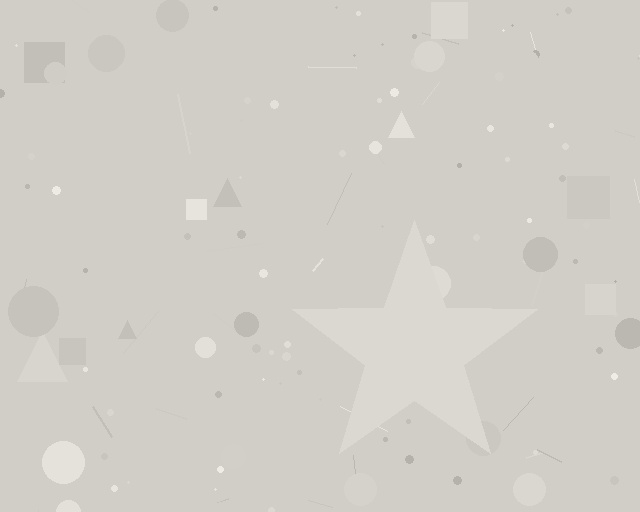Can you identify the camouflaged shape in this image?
The camouflaged shape is a star.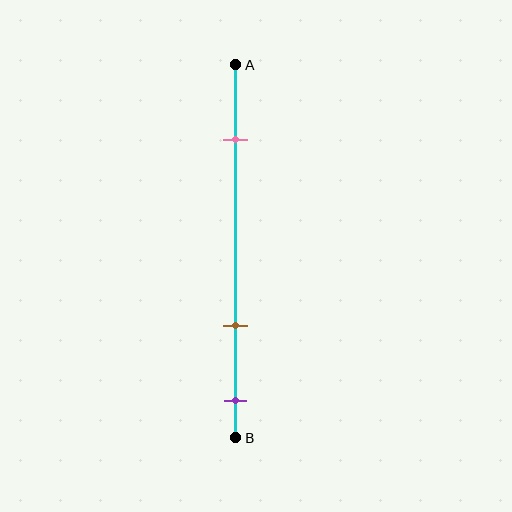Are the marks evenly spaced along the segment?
No, the marks are not evenly spaced.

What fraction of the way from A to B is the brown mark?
The brown mark is approximately 70% (0.7) of the way from A to B.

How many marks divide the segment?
There are 3 marks dividing the segment.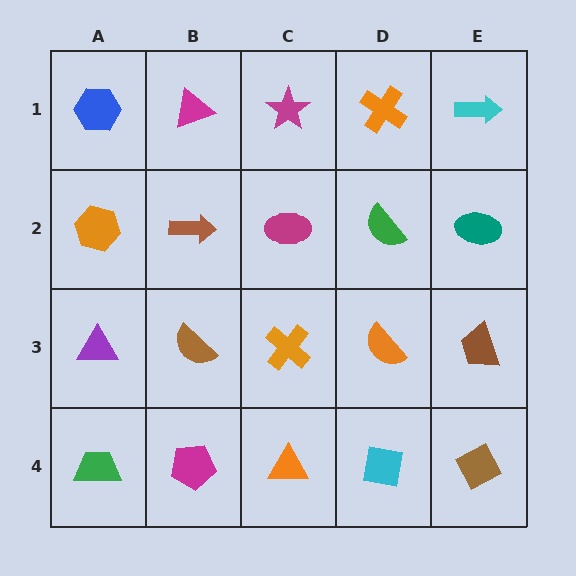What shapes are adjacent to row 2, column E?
A cyan arrow (row 1, column E), a brown trapezoid (row 3, column E), a green semicircle (row 2, column D).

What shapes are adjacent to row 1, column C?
A magenta ellipse (row 2, column C), a magenta triangle (row 1, column B), an orange cross (row 1, column D).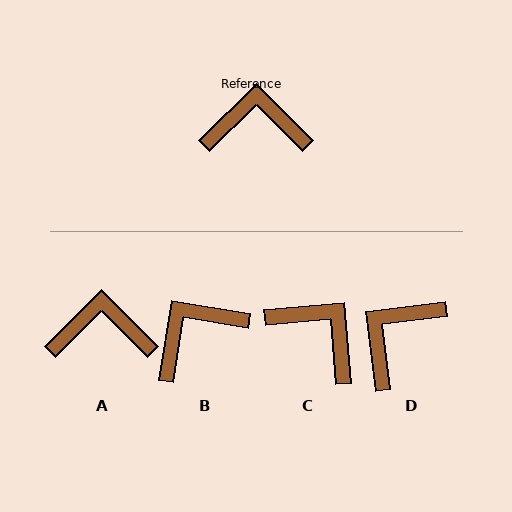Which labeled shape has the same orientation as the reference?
A.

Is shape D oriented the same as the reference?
No, it is off by about 53 degrees.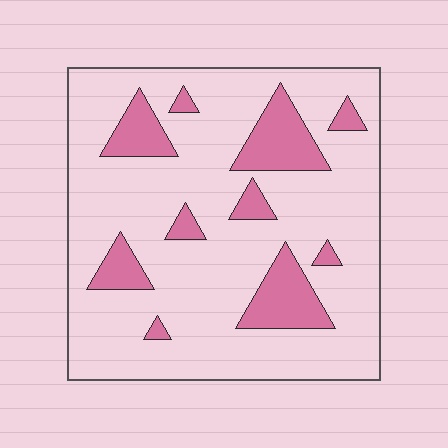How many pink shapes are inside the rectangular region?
10.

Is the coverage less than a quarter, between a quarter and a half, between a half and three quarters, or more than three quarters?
Less than a quarter.